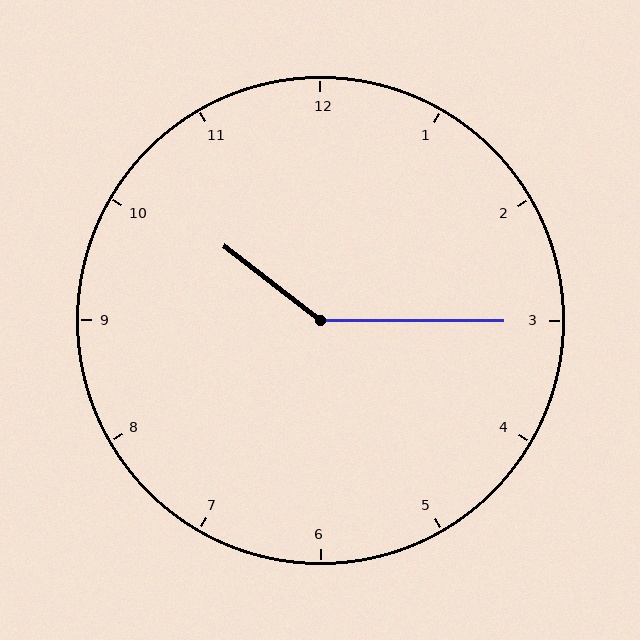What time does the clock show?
10:15.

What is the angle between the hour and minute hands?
Approximately 142 degrees.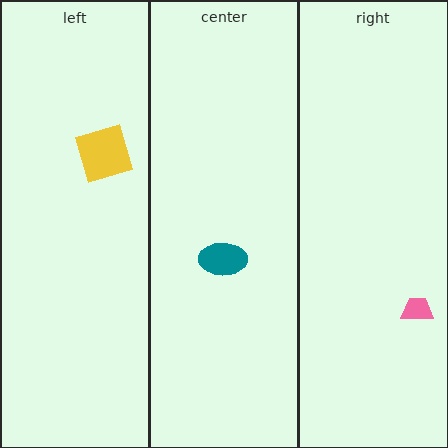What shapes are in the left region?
The yellow square.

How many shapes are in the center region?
1.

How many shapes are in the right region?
1.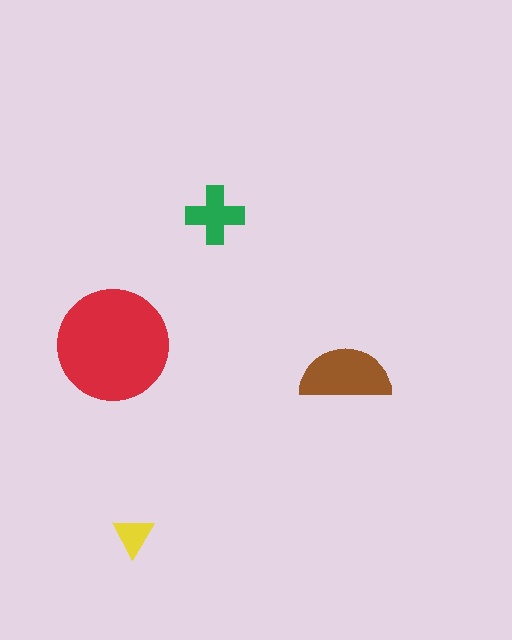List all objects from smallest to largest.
The yellow triangle, the green cross, the brown semicircle, the red circle.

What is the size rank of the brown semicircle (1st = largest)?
2nd.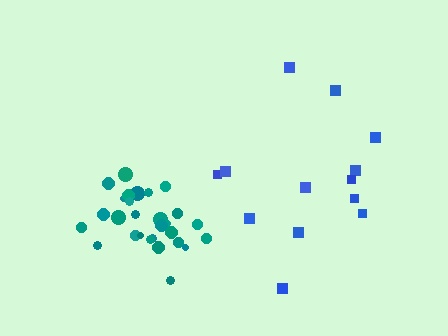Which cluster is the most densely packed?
Teal.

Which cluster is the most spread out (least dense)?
Blue.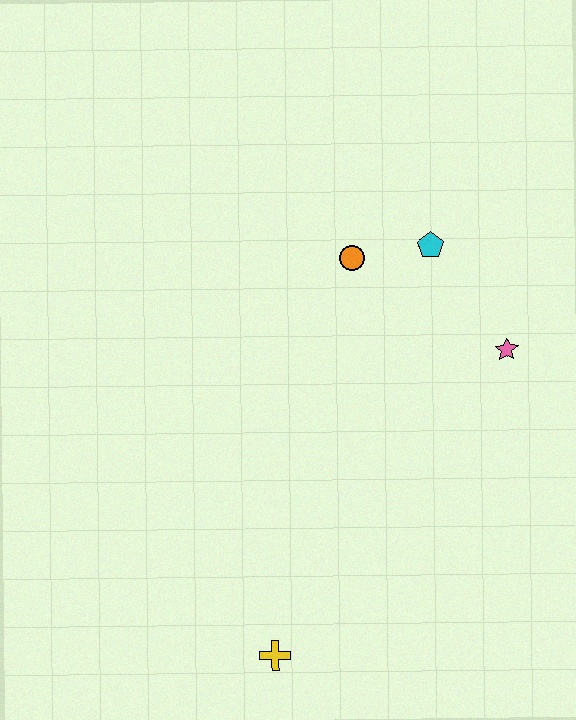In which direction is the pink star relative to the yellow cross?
The pink star is above the yellow cross.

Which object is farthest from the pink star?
The yellow cross is farthest from the pink star.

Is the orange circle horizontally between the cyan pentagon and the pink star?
No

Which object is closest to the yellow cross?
The pink star is closest to the yellow cross.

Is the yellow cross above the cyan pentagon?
No